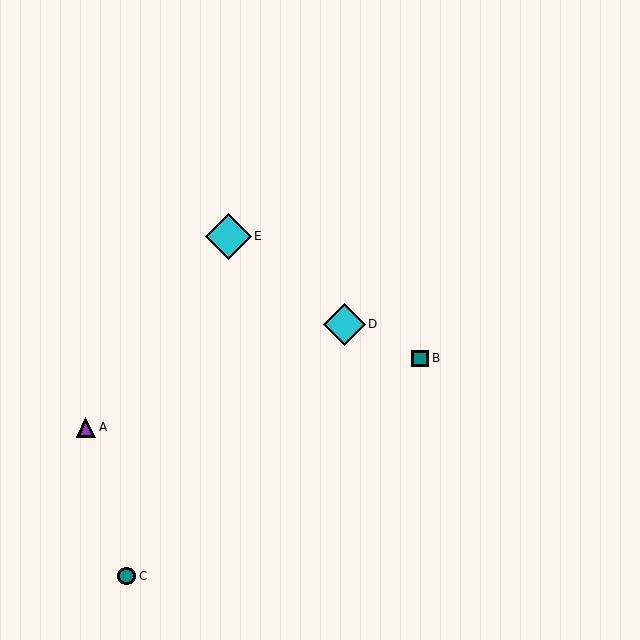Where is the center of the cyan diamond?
The center of the cyan diamond is at (345, 324).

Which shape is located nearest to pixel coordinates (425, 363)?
The teal square (labeled B) at (420, 359) is nearest to that location.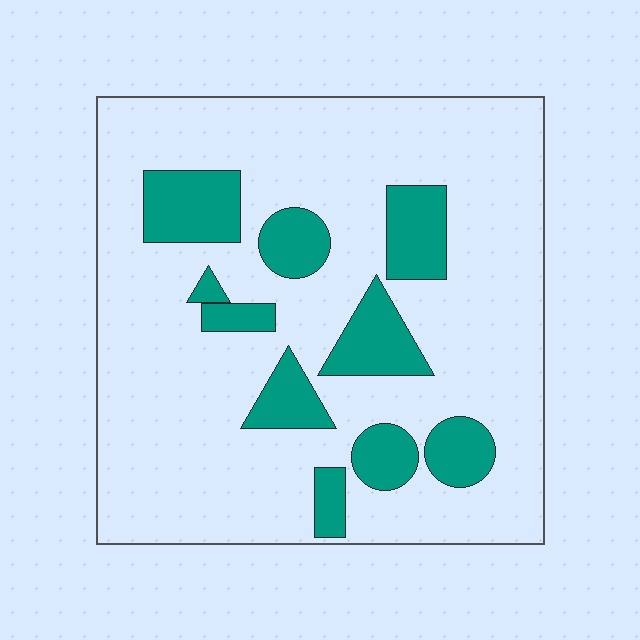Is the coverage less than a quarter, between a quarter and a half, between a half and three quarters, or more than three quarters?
Less than a quarter.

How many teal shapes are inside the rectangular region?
10.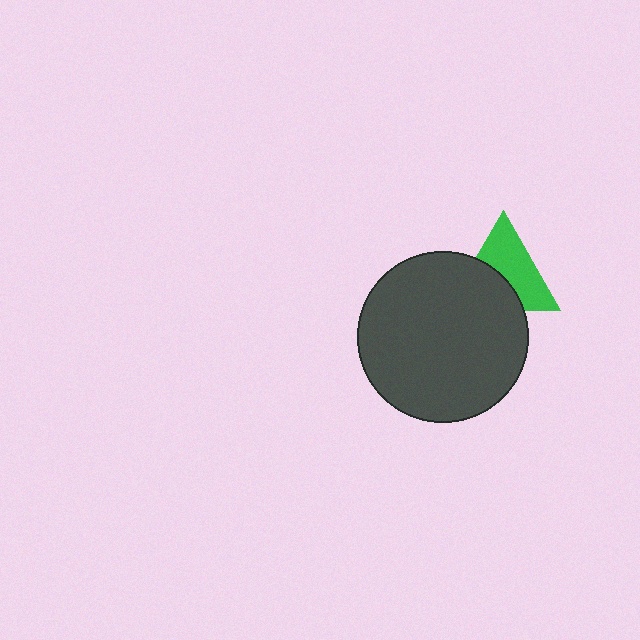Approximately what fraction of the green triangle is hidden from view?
Roughly 43% of the green triangle is hidden behind the dark gray circle.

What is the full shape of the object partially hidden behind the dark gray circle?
The partially hidden object is a green triangle.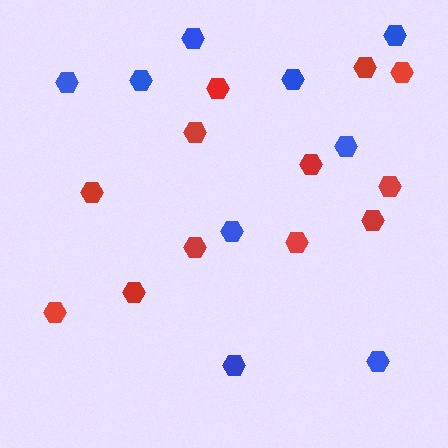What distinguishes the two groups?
There are 2 groups: one group of red hexagons (12) and one group of blue hexagons (9).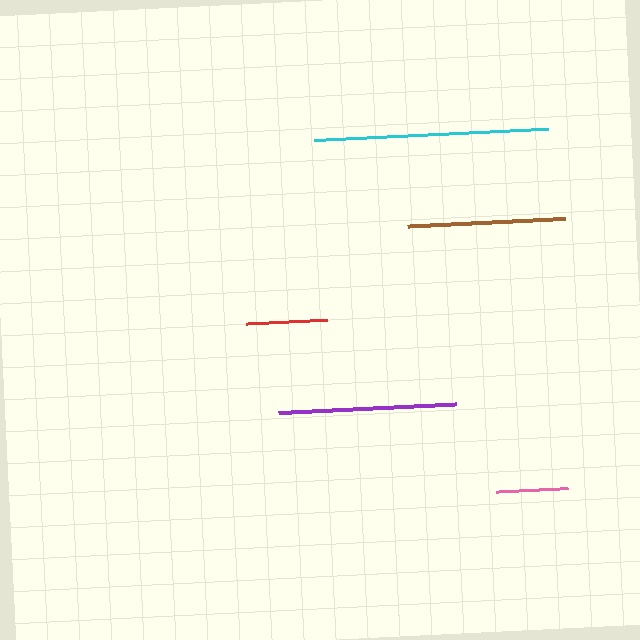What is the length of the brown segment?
The brown segment is approximately 158 pixels long.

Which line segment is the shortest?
The pink line is the shortest at approximately 72 pixels.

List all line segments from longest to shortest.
From longest to shortest: cyan, purple, brown, red, pink.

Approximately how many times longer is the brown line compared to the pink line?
The brown line is approximately 2.2 times the length of the pink line.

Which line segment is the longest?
The cyan line is the longest at approximately 235 pixels.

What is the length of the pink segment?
The pink segment is approximately 72 pixels long.